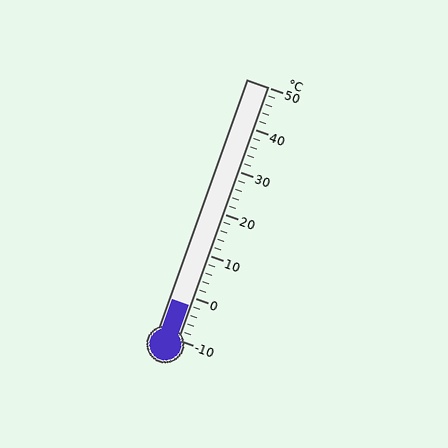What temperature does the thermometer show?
The thermometer shows approximately -2°C.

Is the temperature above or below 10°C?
The temperature is below 10°C.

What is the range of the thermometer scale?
The thermometer scale ranges from -10°C to 50°C.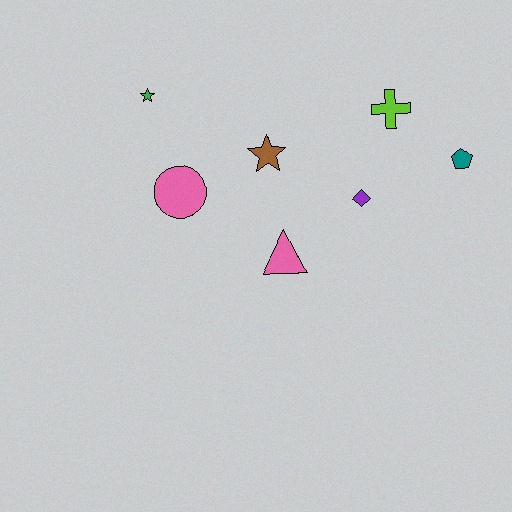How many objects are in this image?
There are 7 objects.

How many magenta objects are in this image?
There are no magenta objects.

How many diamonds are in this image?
There is 1 diamond.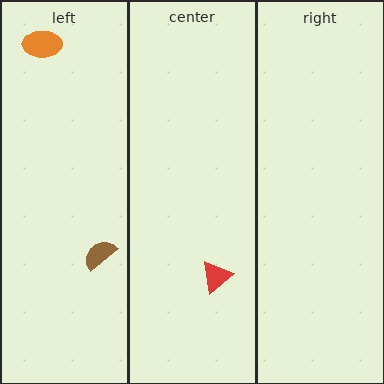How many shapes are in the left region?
2.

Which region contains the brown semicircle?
The left region.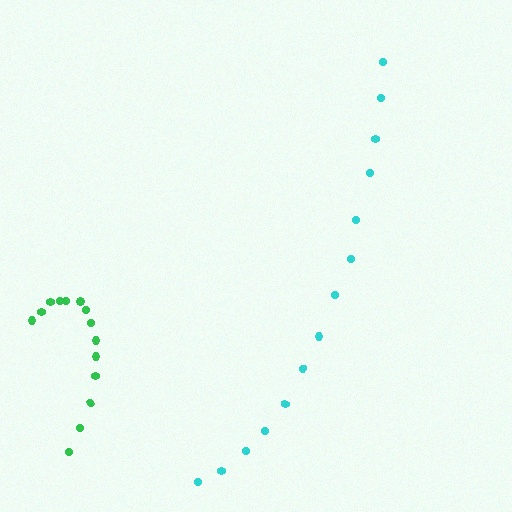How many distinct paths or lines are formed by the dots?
There are 2 distinct paths.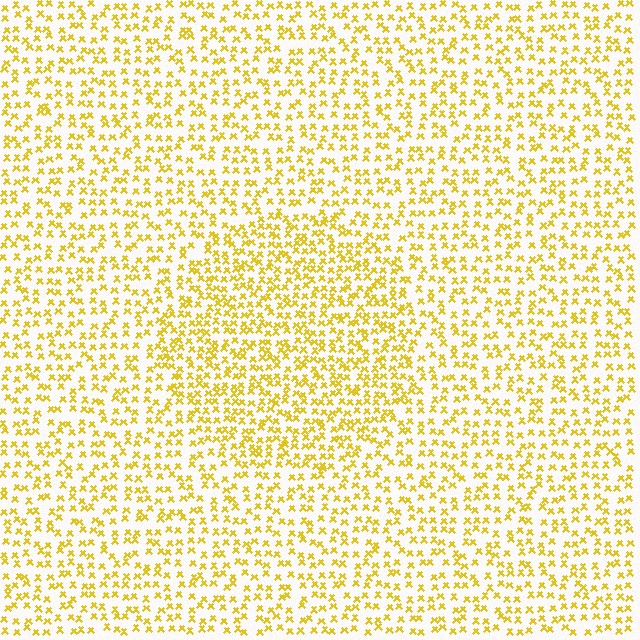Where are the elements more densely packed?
The elements are more densely packed inside the circle boundary.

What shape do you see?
I see a circle.